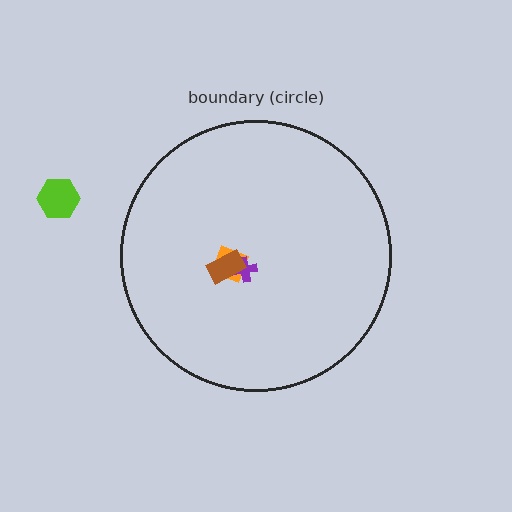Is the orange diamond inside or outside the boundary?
Inside.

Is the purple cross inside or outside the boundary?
Inside.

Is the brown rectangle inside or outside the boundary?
Inside.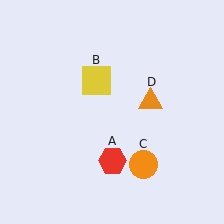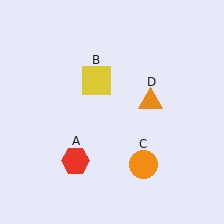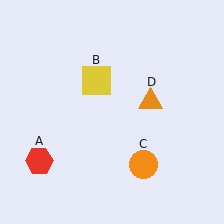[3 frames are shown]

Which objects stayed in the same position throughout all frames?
Yellow square (object B) and orange circle (object C) and orange triangle (object D) remained stationary.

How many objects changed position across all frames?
1 object changed position: red hexagon (object A).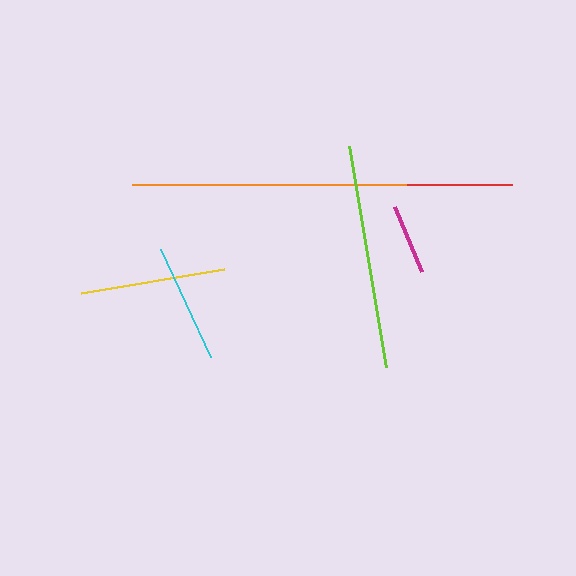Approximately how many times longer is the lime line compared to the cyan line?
The lime line is approximately 1.9 times the length of the cyan line.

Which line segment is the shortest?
The magenta line is the shortest at approximately 70 pixels.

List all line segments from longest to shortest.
From longest to shortest: orange, red, lime, yellow, cyan, magenta.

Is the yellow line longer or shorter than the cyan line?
The yellow line is longer than the cyan line.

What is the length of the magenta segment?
The magenta segment is approximately 70 pixels long.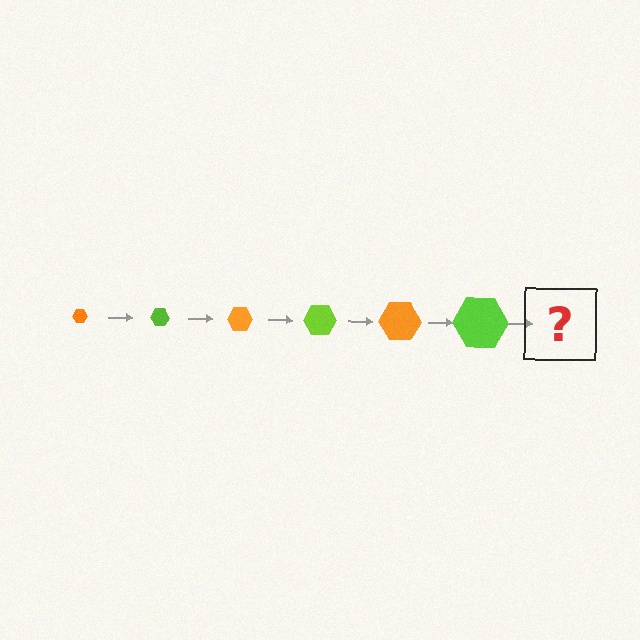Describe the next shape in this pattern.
It should be an orange hexagon, larger than the previous one.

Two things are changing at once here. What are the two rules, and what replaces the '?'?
The two rules are that the hexagon grows larger each step and the color cycles through orange and lime. The '?' should be an orange hexagon, larger than the previous one.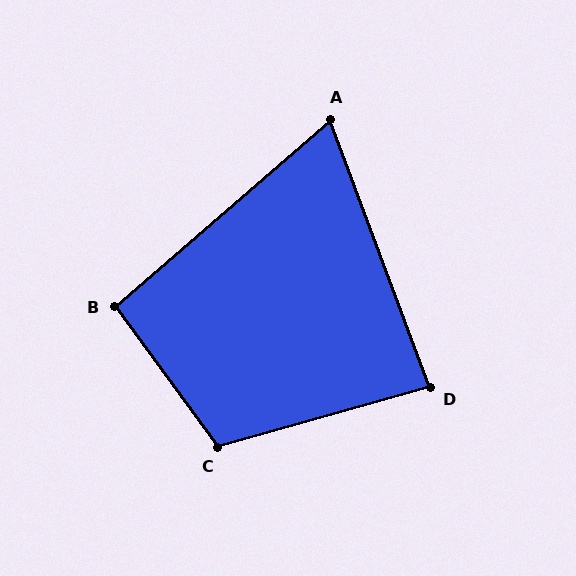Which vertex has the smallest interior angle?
A, at approximately 70 degrees.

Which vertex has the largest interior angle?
C, at approximately 110 degrees.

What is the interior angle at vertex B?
Approximately 95 degrees (approximately right).